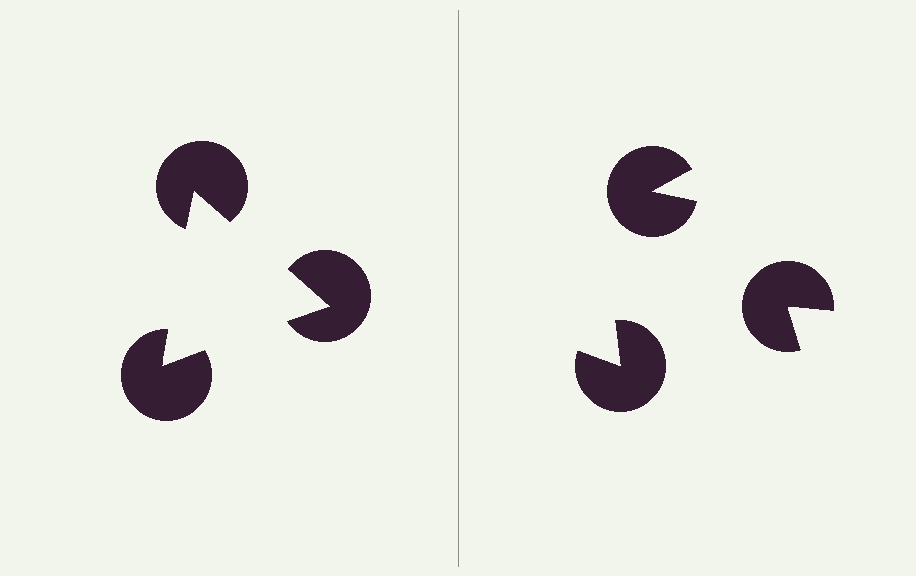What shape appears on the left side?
An illusory triangle.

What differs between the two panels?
The pac-man discs are positioned identically on both sides; only the wedge orientations differ. On the left they align to a triangle; on the right they are misaligned.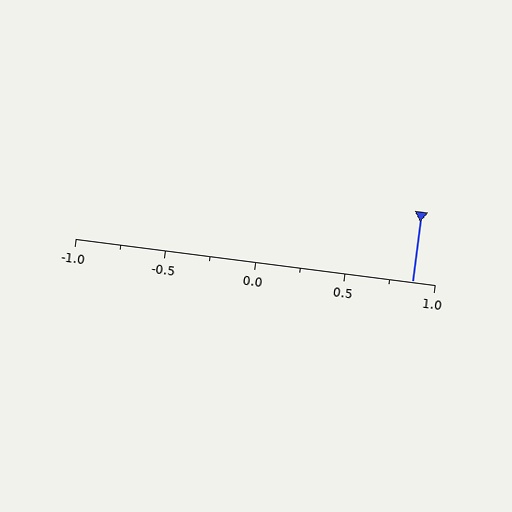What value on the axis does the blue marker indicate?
The marker indicates approximately 0.88.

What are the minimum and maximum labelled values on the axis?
The axis runs from -1.0 to 1.0.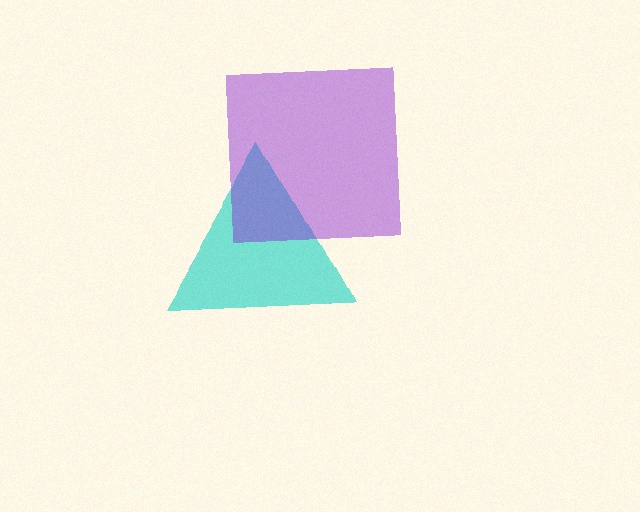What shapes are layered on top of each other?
The layered shapes are: a cyan triangle, a purple square.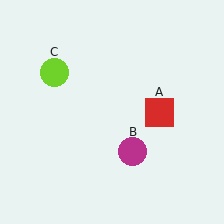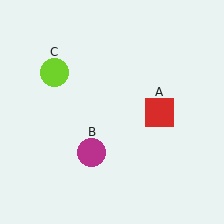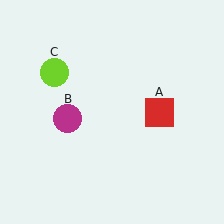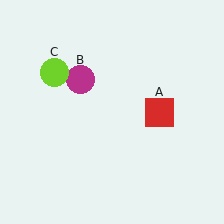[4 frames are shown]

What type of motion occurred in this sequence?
The magenta circle (object B) rotated clockwise around the center of the scene.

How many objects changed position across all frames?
1 object changed position: magenta circle (object B).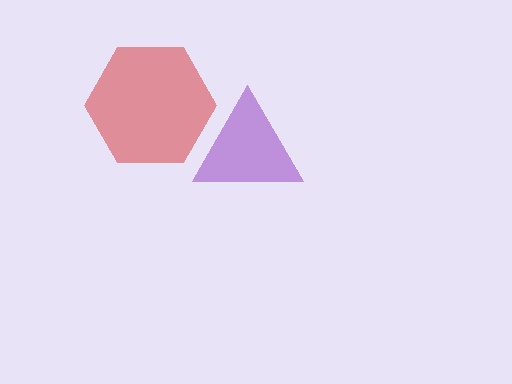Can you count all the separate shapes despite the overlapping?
Yes, there are 2 separate shapes.